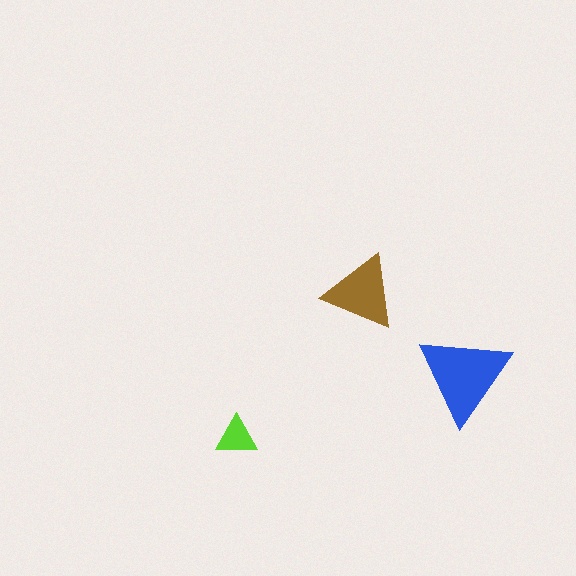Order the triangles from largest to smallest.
the blue one, the brown one, the lime one.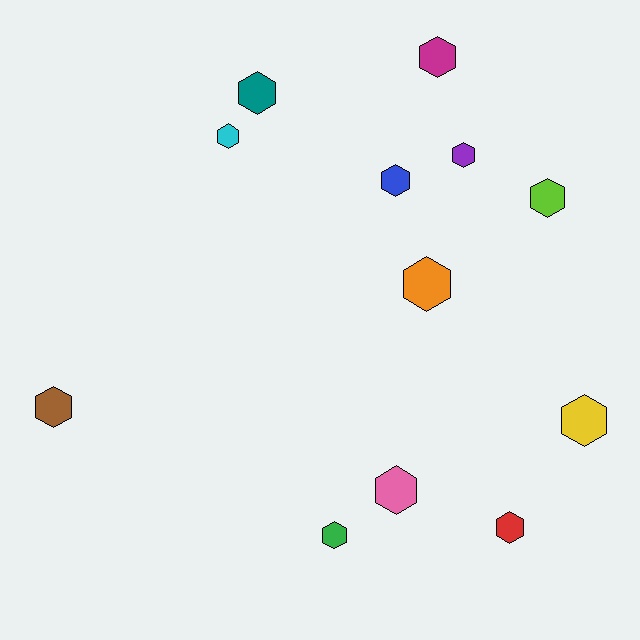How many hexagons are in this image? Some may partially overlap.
There are 12 hexagons.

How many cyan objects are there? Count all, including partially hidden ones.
There is 1 cyan object.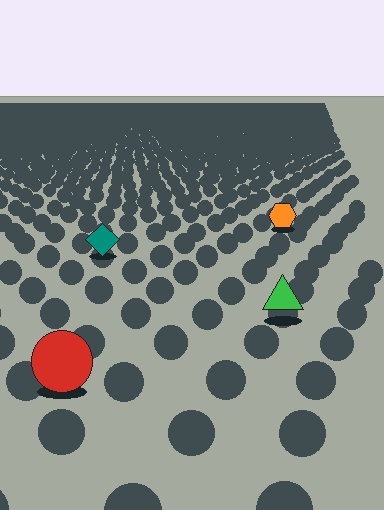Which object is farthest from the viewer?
The orange hexagon is farthest from the viewer. It appears smaller and the ground texture around it is denser.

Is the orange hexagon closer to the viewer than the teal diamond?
No. The teal diamond is closer — you can tell from the texture gradient: the ground texture is coarser near it.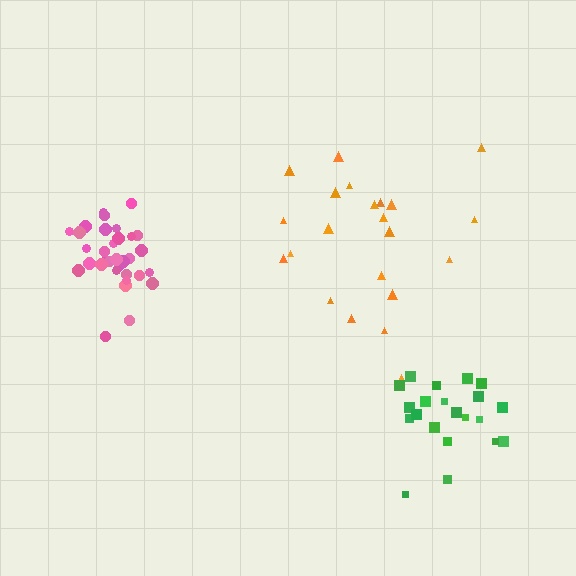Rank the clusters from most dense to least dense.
pink, green, orange.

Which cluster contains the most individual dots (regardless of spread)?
Pink (33).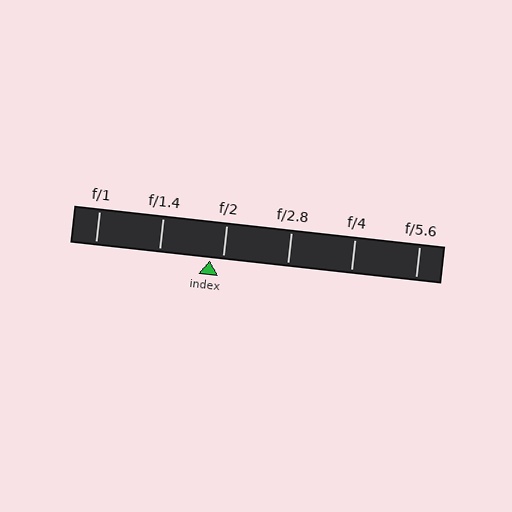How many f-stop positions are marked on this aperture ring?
There are 6 f-stop positions marked.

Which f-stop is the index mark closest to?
The index mark is closest to f/2.